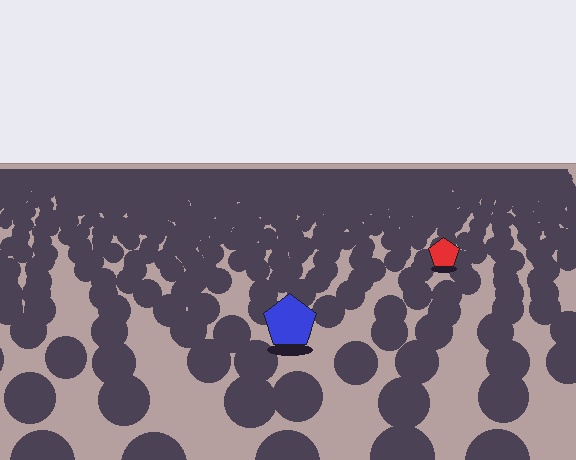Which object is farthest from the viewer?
The red pentagon is farthest from the viewer. It appears smaller and the ground texture around it is denser.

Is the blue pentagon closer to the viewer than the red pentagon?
Yes. The blue pentagon is closer — you can tell from the texture gradient: the ground texture is coarser near it.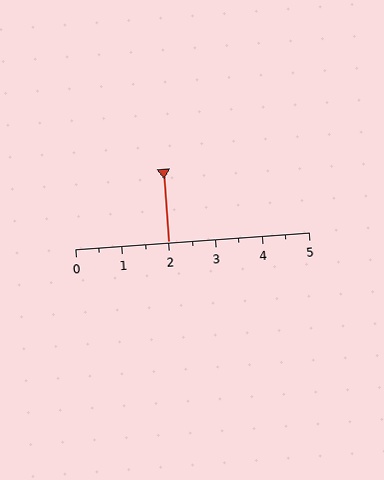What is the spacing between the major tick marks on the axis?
The major ticks are spaced 1 apart.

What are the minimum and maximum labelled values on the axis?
The axis runs from 0 to 5.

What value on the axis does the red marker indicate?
The marker indicates approximately 2.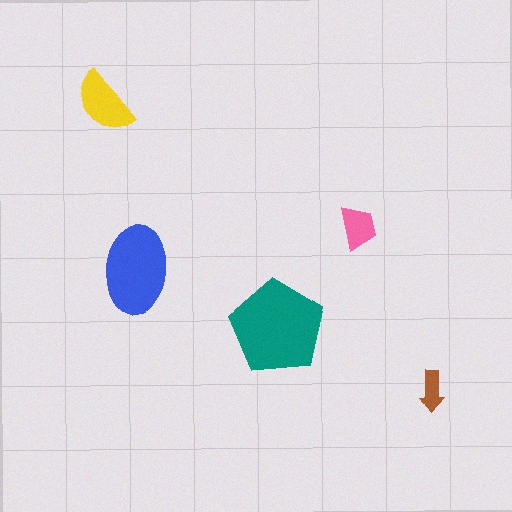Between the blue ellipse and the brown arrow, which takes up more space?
The blue ellipse.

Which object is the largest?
The teal pentagon.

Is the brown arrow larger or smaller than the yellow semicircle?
Smaller.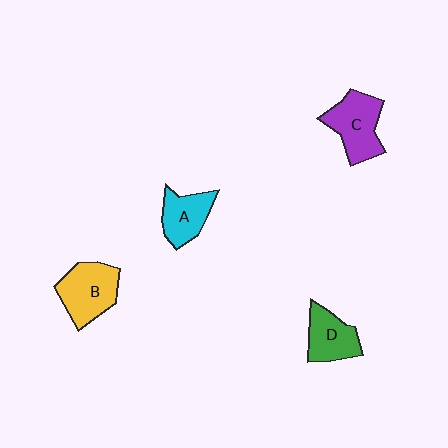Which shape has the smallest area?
Shape A (cyan).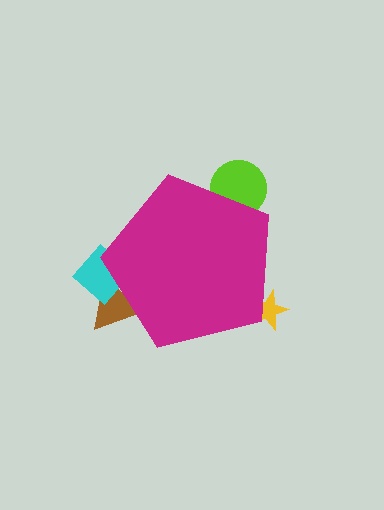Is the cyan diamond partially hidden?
Yes, the cyan diamond is partially hidden behind the magenta pentagon.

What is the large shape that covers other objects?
A magenta pentagon.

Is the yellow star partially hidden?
Yes, the yellow star is partially hidden behind the magenta pentagon.